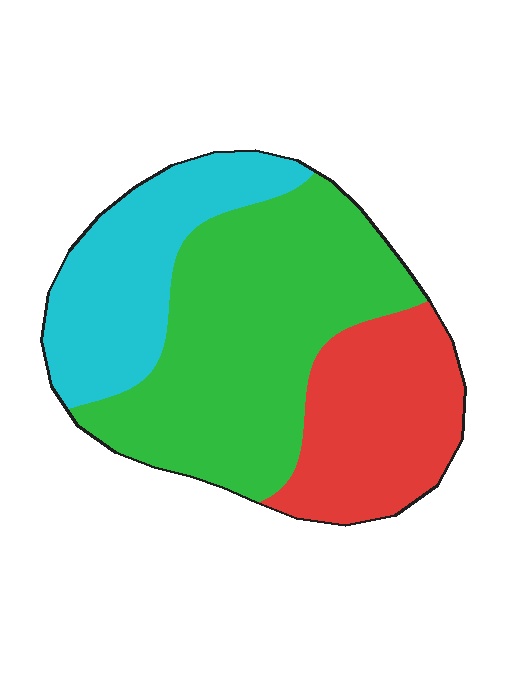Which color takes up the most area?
Green, at roughly 50%.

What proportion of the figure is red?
Red takes up between a quarter and a half of the figure.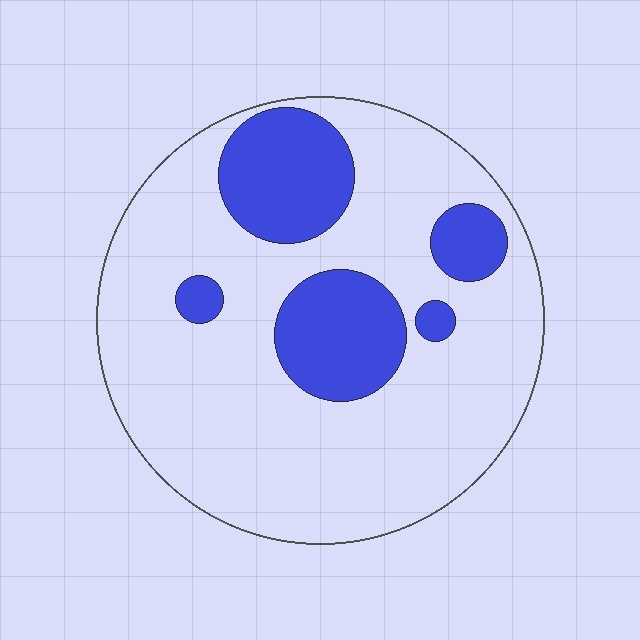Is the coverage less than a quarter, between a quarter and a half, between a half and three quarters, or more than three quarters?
Less than a quarter.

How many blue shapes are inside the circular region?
5.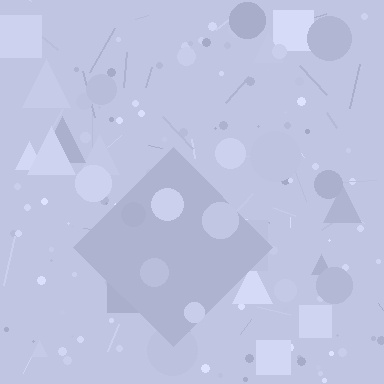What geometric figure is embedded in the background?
A diamond is embedded in the background.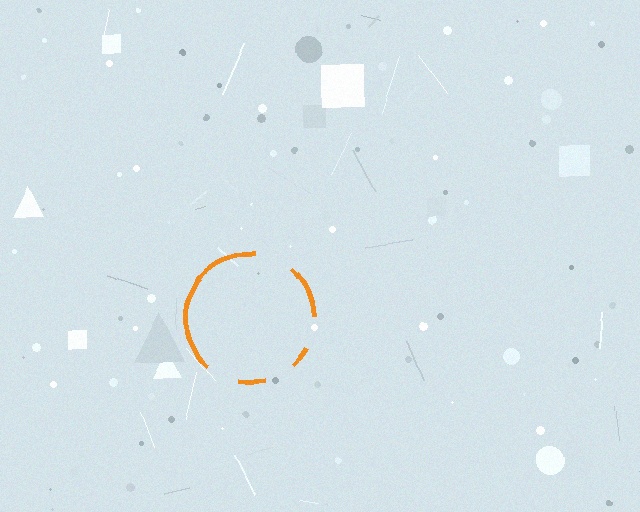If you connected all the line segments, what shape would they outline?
They would outline a circle.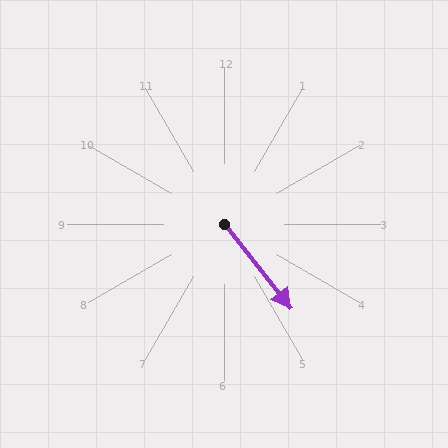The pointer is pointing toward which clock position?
Roughly 5 o'clock.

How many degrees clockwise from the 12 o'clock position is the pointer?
Approximately 142 degrees.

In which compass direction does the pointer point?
Southeast.